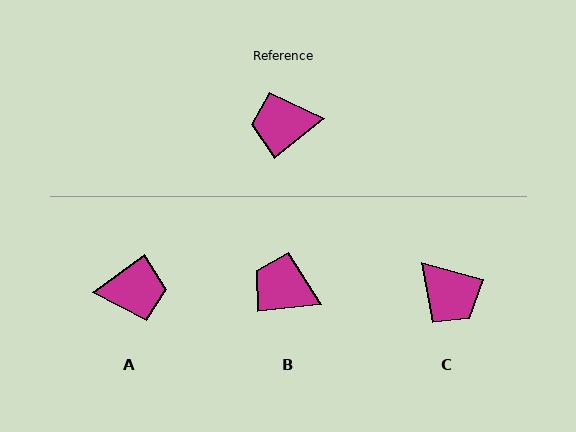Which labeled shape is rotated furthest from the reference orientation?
A, about 178 degrees away.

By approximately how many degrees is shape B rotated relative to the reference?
Approximately 32 degrees clockwise.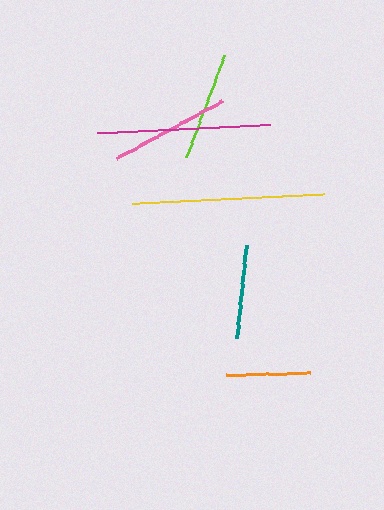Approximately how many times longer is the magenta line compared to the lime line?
The magenta line is approximately 1.6 times the length of the lime line.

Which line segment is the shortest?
The orange line is the shortest at approximately 84 pixels.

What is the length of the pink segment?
The pink segment is approximately 120 pixels long.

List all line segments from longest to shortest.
From longest to shortest: yellow, magenta, pink, lime, teal, orange.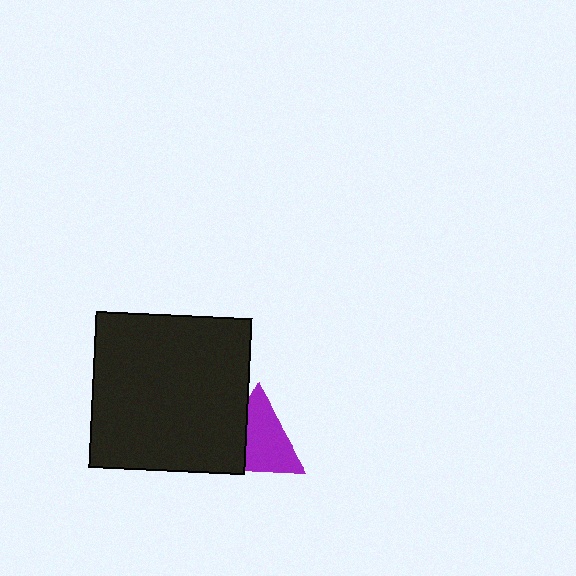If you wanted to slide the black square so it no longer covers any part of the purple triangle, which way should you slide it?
Slide it left — that is the most direct way to separate the two shapes.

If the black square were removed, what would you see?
You would see the complete purple triangle.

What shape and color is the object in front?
The object in front is a black square.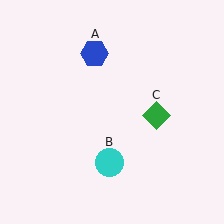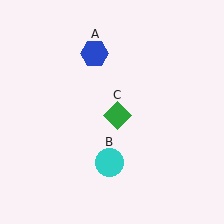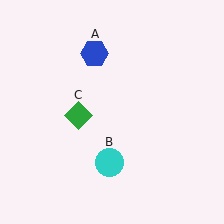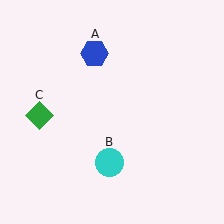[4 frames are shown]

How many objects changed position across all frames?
1 object changed position: green diamond (object C).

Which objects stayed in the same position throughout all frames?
Blue hexagon (object A) and cyan circle (object B) remained stationary.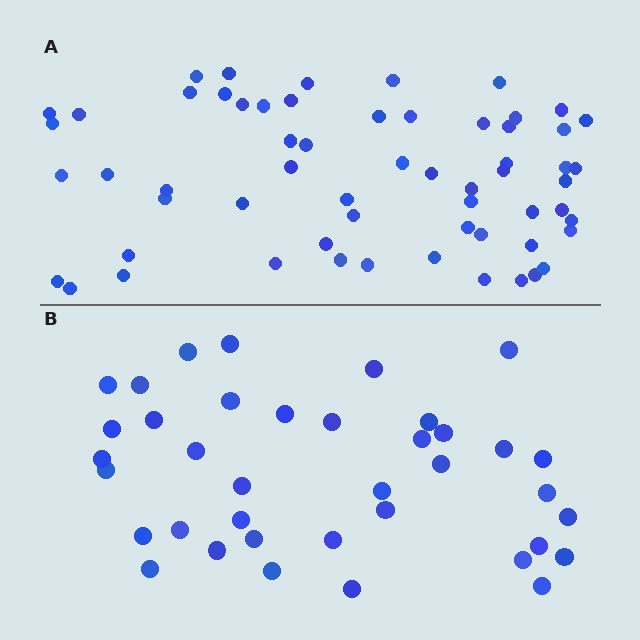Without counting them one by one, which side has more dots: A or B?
Region A (the top region) has more dots.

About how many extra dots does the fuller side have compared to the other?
Region A has approximately 20 more dots than region B.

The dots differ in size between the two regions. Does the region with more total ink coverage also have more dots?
No. Region B has more total ink coverage because its dots are larger, but region A actually contains more individual dots. Total area can be misleading — the number of items is what matters here.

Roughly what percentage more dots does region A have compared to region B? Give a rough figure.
About 60% more.